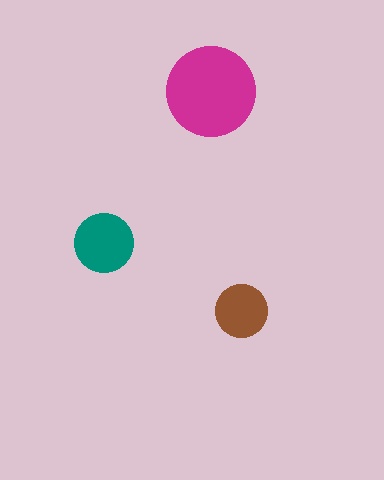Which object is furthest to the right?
The brown circle is rightmost.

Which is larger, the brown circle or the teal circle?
The teal one.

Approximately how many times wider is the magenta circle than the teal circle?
About 1.5 times wider.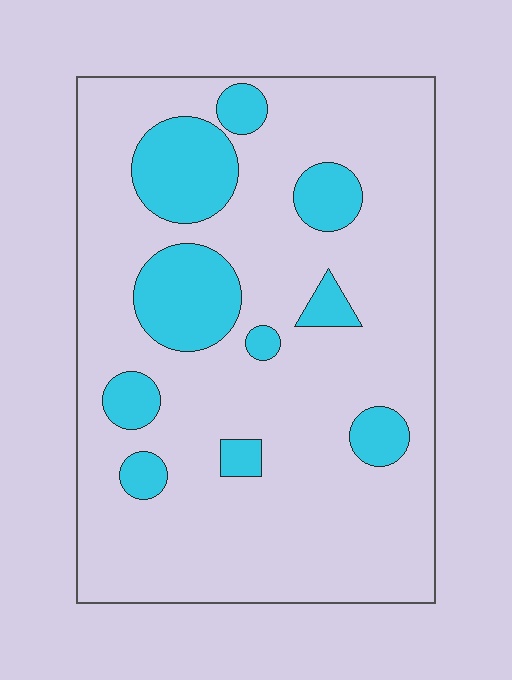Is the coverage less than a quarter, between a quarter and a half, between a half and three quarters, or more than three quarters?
Less than a quarter.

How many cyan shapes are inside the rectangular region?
10.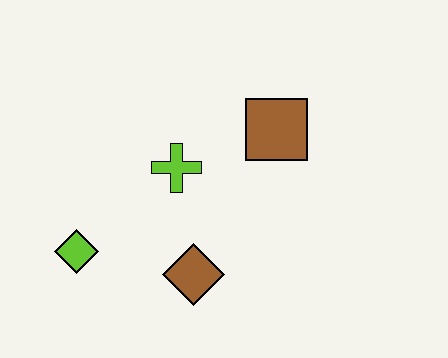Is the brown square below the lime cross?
No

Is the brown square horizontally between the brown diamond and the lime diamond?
No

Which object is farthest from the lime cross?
The lime diamond is farthest from the lime cross.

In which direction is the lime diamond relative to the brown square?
The lime diamond is to the left of the brown square.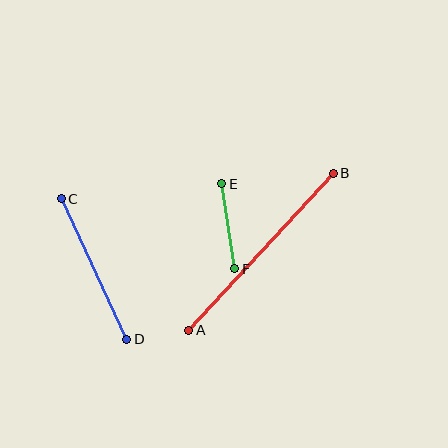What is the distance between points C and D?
The distance is approximately 155 pixels.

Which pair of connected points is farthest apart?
Points A and B are farthest apart.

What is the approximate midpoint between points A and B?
The midpoint is at approximately (261, 252) pixels.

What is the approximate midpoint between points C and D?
The midpoint is at approximately (94, 269) pixels.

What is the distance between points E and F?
The distance is approximately 86 pixels.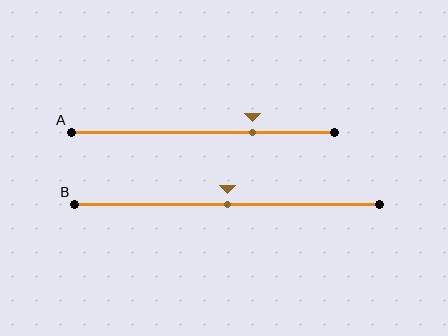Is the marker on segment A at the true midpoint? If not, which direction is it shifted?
No, the marker on segment A is shifted to the right by about 19% of the segment length.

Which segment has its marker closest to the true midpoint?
Segment B has its marker closest to the true midpoint.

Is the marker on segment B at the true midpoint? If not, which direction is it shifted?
Yes, the marker on segment B is at the true midpoint.